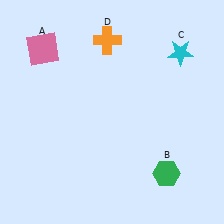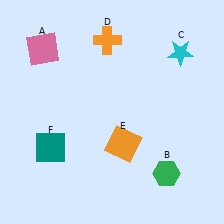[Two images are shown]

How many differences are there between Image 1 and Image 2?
There are 2 differences between the two images.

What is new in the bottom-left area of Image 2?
A teal square (F) was added in the bottom-left area of Image 2.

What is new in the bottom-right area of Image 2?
An orange square (E) was added in the bottom-right area of Image 2.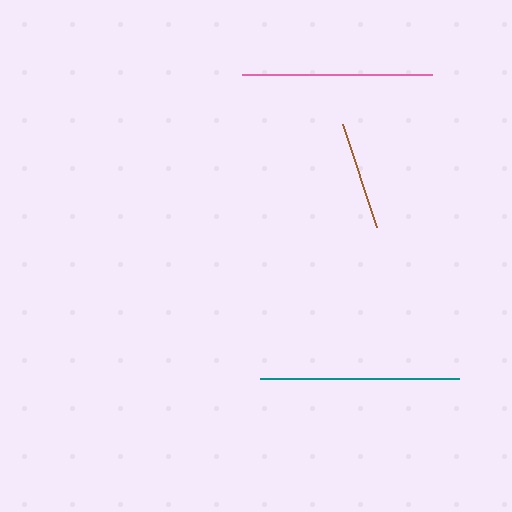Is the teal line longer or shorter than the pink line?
The teal line is longer than the pink line.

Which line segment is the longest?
The teal line is the longest at approximately 199 pixels.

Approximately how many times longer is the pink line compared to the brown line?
The pink line is approximately 1.7 times the length of the brown line.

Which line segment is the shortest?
The brown line is the shortest at approximately 109 pixels.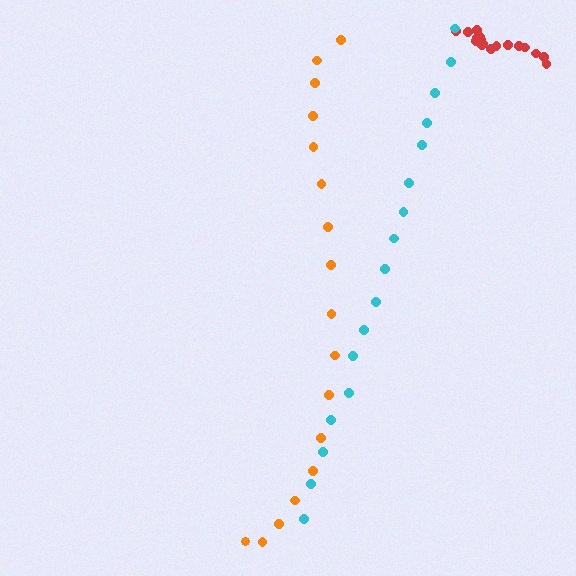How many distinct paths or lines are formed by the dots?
There are 3 distinct paths.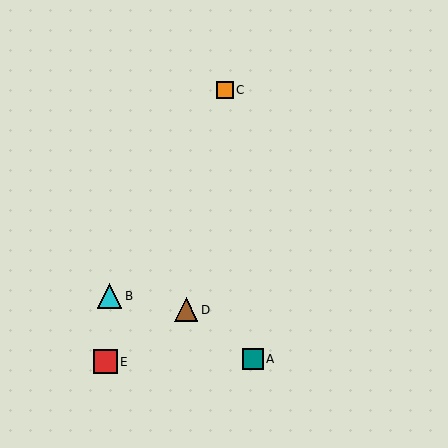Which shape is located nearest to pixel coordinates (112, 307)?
The cyan triangle (labeled B) at (109, 296) is nearest to that location.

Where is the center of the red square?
The center of the red square is at (105, 362).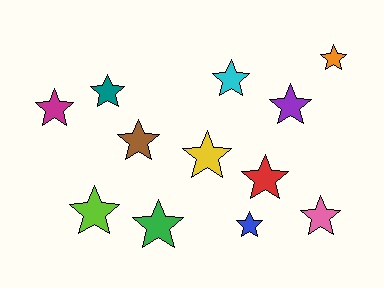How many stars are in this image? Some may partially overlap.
There are 12 stars.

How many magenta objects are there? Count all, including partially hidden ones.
There is 1 magenta object.